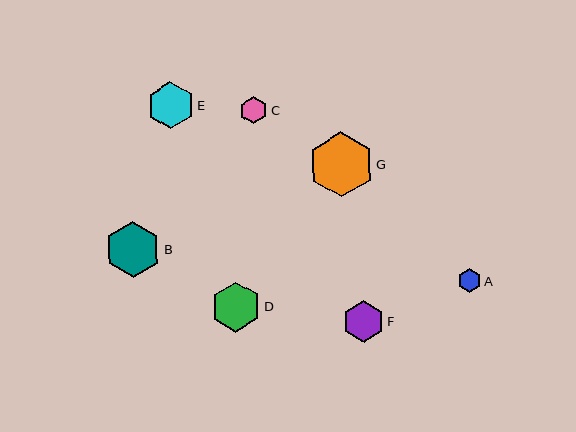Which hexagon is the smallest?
Hexagon A is the smallest with a size of approximately 23 pixels.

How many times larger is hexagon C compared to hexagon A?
Hexagon C is approximately 1.2 times the size of hexagon A.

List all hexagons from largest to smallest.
From largest to smallest: G, B, D, E, F, C, A.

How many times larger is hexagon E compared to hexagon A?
Hexagon E is approximately 2.0 times the size of hexagon A.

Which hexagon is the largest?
Hexagon G is the largest with a size of approximately 65 pixels.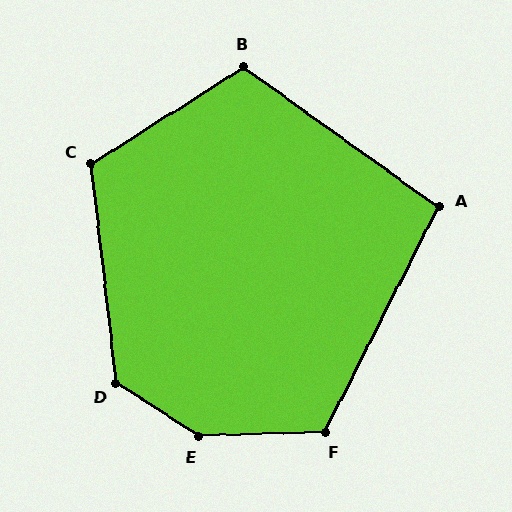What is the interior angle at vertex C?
Approximately 116 degrees (obtuse).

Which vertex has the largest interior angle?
E, at approximately 145 degrees.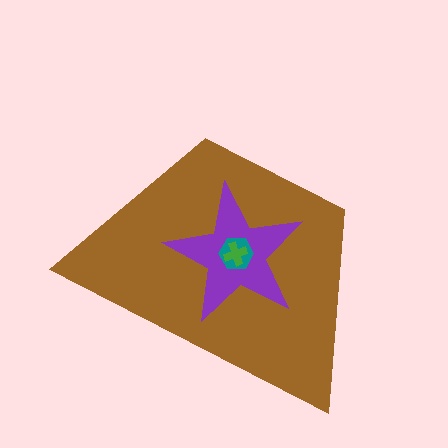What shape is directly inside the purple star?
The teal hexagon.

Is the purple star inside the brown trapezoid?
Yes.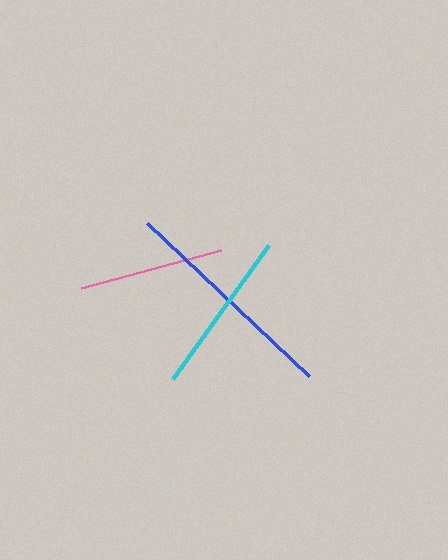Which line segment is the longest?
The blue line is the longest at approximately 223 pixels.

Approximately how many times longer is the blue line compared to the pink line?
The blue line is approximately 1.5 times the length of the pink line.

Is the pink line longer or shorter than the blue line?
The blue line is longer than the pink line.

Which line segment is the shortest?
The pink line is the shortest at approximately 145 pixels.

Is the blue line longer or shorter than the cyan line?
The blue line is longer than the cyan line.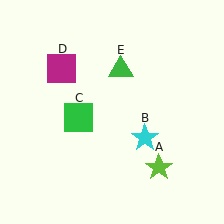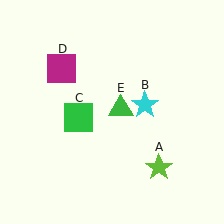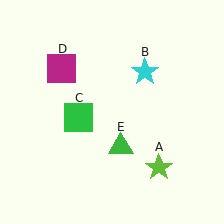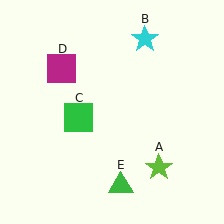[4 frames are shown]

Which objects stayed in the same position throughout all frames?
Lime star (object A) and green square (object C) and magenta square (object D) remained stationary.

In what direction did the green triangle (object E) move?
The green triangle (object E) moved down.